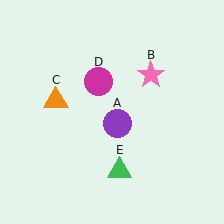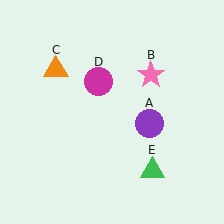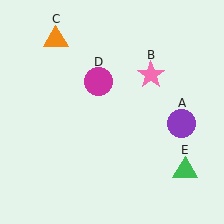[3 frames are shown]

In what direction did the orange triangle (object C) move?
The orange triangle (object C) moved up.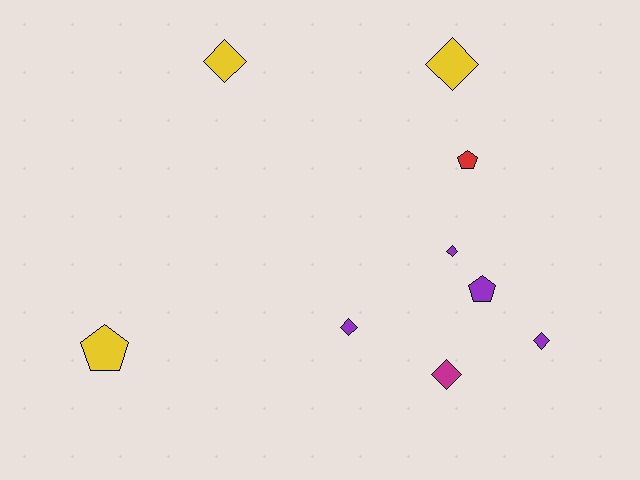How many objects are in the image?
There are 9 objects.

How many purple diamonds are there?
There are 3 purple diamonds.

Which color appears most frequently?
Purple, with 4 objects.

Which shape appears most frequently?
Diamond, with 6 objects.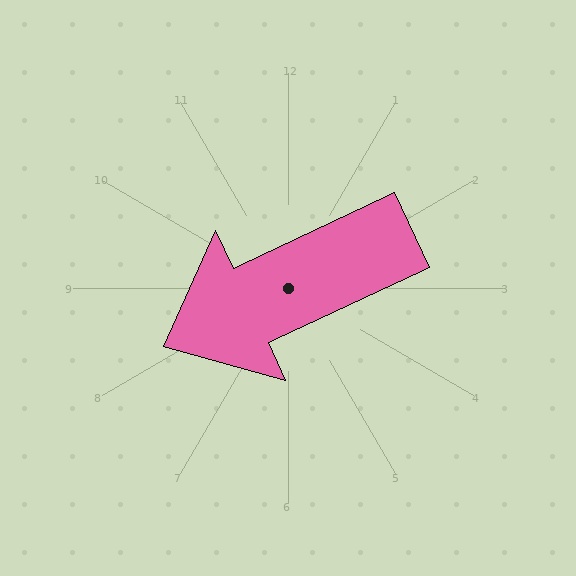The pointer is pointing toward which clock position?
Roughly 8 o'clock.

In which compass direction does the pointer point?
Southwest.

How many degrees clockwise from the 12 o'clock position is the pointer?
Approximately 245 degrees.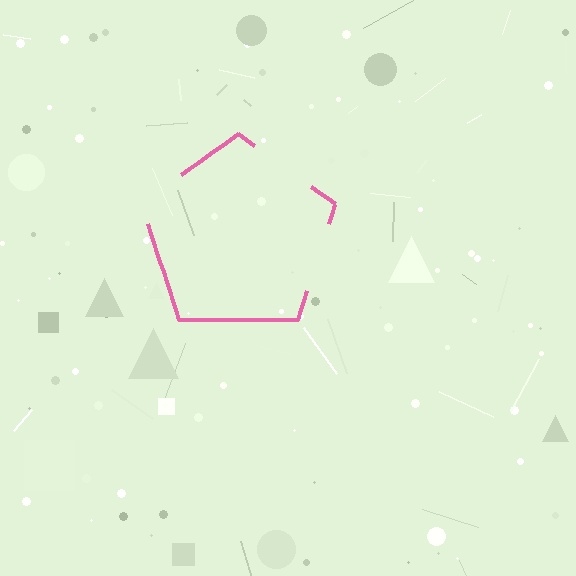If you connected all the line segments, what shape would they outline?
They would outline a pentagon.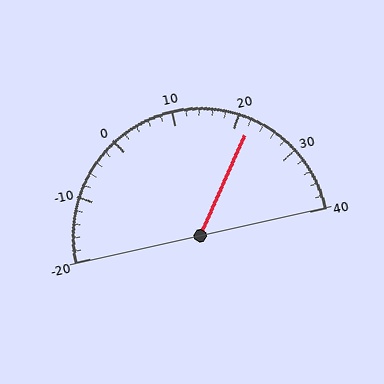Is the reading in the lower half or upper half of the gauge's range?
The reading is in the upper half of the range (-20 to 40).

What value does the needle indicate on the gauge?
The needle indicates approximately 22.